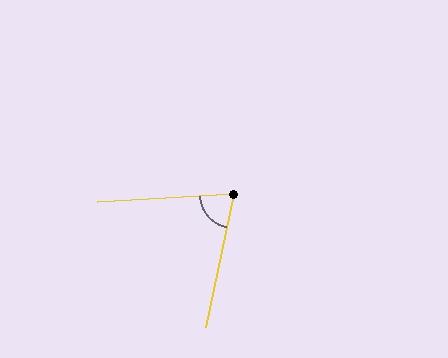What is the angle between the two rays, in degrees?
Approximately 75 degrees.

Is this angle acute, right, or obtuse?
It is acute.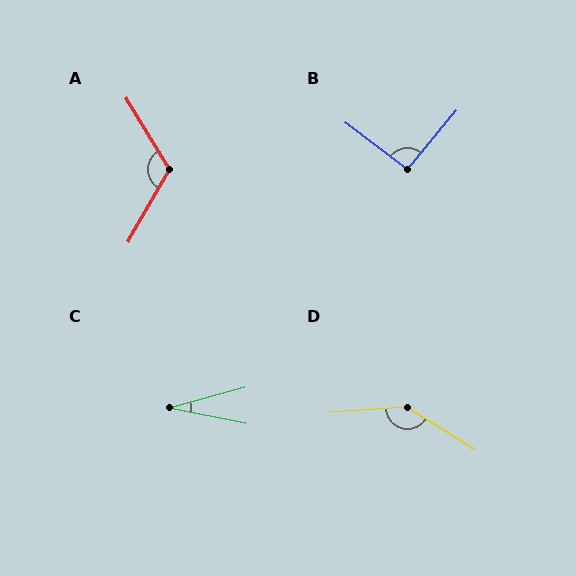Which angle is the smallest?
C, at approximately 27 degrees.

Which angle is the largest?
D, at approximately 144 degrees.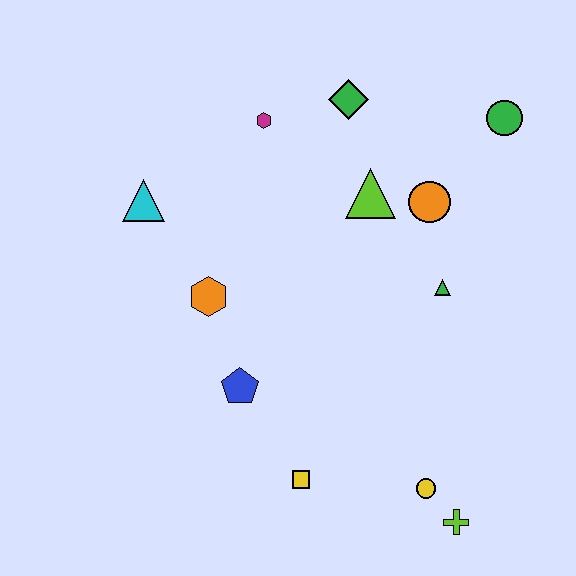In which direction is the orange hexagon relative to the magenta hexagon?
The orange hexagon is below the magenta hexagon.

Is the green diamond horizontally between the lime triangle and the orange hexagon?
Yes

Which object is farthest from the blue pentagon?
The green circle is farthest from the blue pentagon.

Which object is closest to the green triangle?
The orange circle is closest to the green triangle.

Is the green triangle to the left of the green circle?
Yes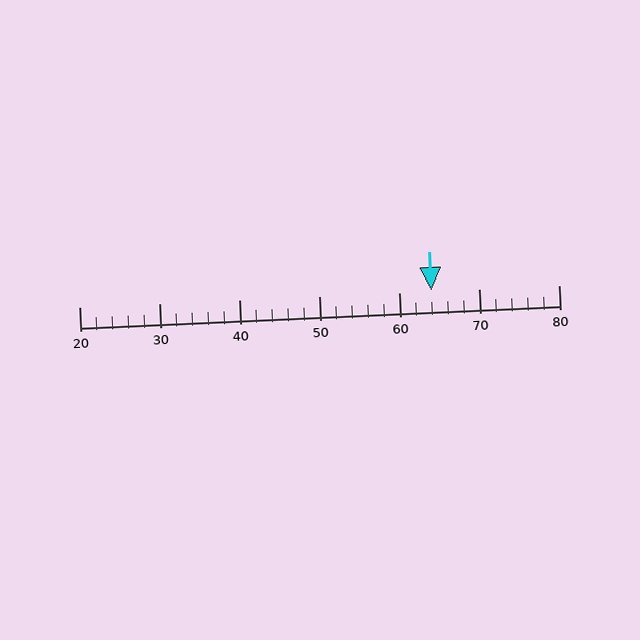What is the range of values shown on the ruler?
The ruler shows values from 20 to 80.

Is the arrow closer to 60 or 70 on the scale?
The arrow is closer to 60.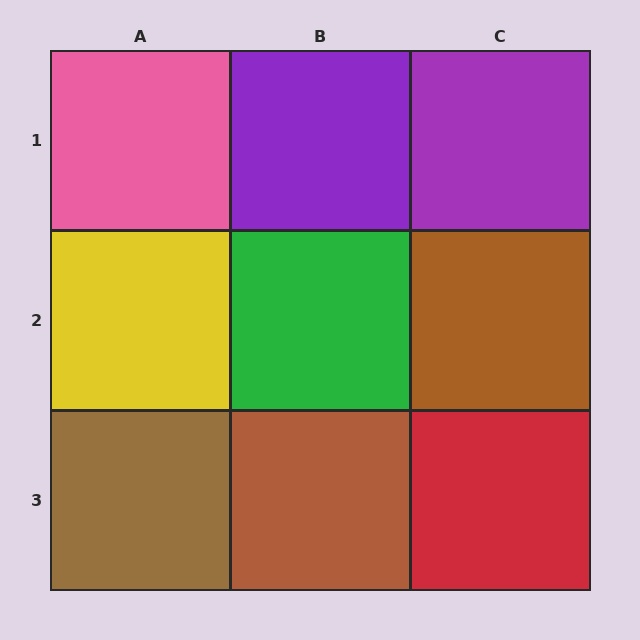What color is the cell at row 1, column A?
Pink.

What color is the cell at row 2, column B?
Green.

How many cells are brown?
3 cells are brown.